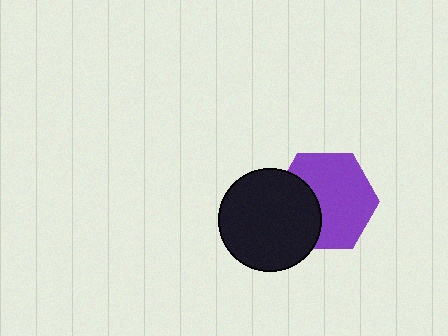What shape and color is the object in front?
The object in front is a black circle.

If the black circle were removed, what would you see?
You would see the complete purple hexagon.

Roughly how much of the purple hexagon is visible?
Most of it is visible (roughly 67%).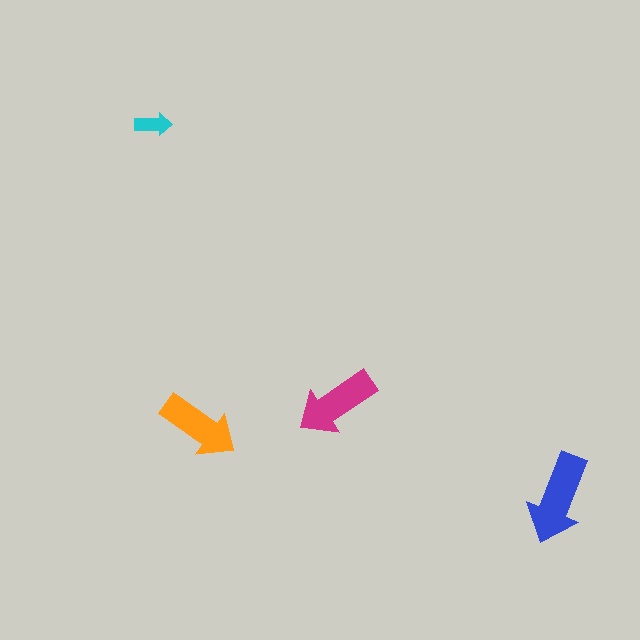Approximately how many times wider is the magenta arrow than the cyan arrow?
About 2 times wider.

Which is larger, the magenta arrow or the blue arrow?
The blue one.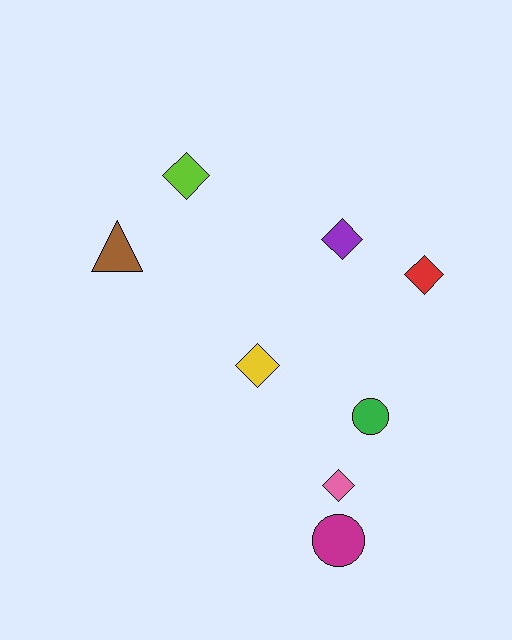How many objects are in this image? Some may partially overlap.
There are 8 objects.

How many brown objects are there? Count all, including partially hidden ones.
There is 1 brown object.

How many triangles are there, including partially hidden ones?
There is 1 triangle.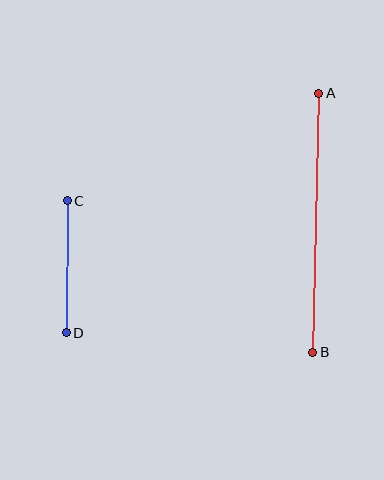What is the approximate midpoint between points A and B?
The midpoint is at approximately (316, 223) pixels.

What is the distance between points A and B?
The distance is approximately 259 pixels.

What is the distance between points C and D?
The distance is approximately 132 pixels.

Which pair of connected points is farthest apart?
Points A and B are farthest apart.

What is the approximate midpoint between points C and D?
The midpoint is at approximately (67, 267) pixels.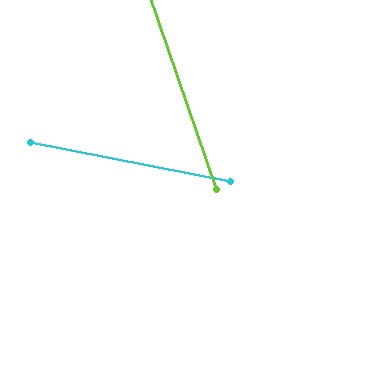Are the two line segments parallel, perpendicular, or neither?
Neither parallel nor perpendicular — they differ by about 60°.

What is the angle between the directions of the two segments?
Approximately 60 degrees.